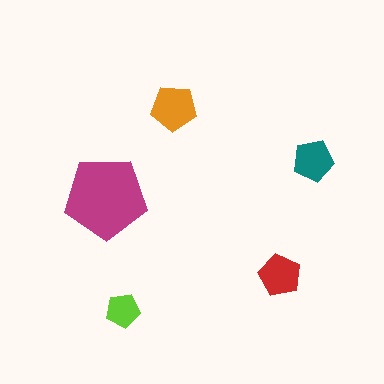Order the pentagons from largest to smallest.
the magenta one, the orange one, the red one, the teal one, the lime one.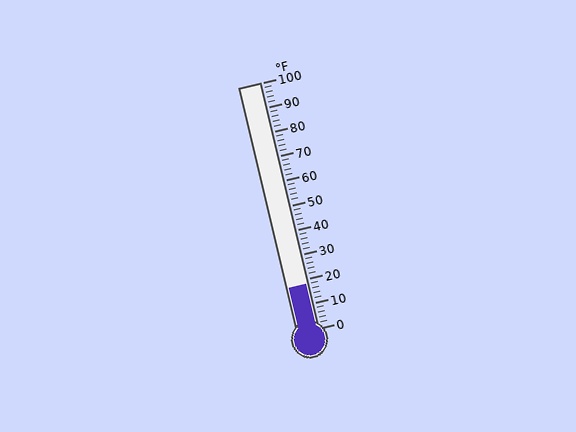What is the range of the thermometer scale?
The thermometer scale ranges from 0°F to 100°F.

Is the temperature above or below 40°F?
The temperature is below 40°F.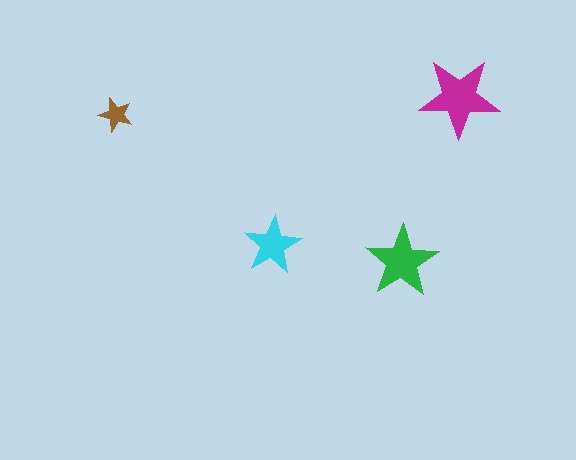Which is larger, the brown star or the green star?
The green one.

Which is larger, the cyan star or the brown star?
The cyan one.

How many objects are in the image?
There are 4 objects in the image.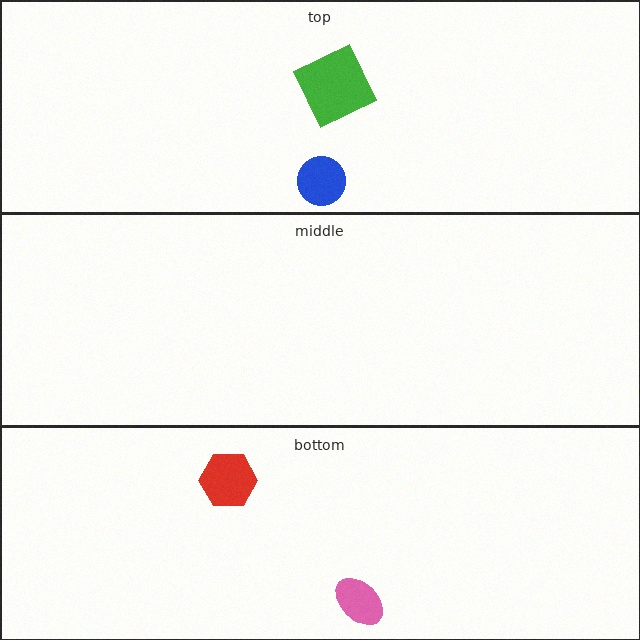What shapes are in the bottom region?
The red hexagon, the pink ellipse.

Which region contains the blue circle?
The top region.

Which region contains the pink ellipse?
The bottom region.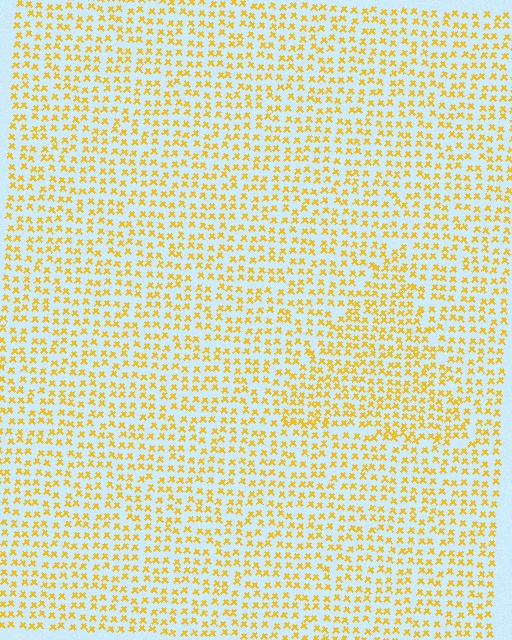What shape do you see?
I see a triangle.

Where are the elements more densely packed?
The elements are more densely packed inside the triangle boundary.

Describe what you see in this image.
The image contains small yellow elements arranged at two different densities. A triangle-shaped region is visible where the elements are more densely packed than the surrounding area.